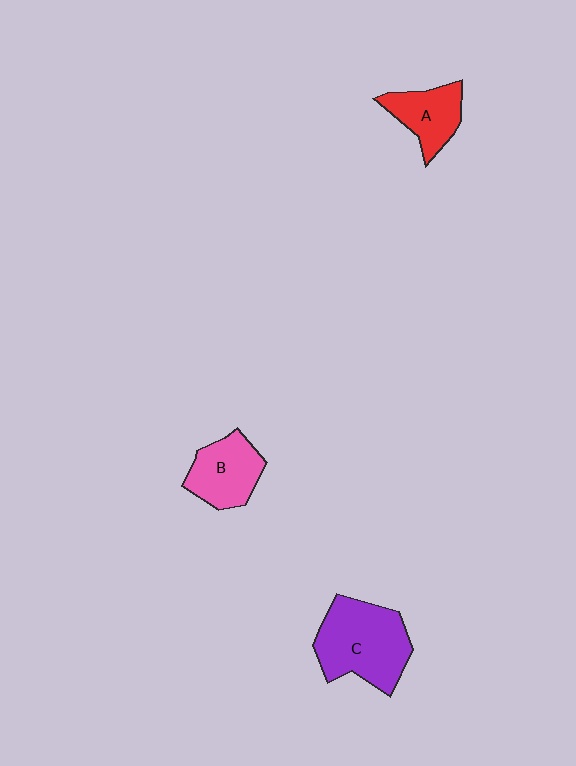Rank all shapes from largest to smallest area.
From largest to smallest: C (purple), B (pink), A (red).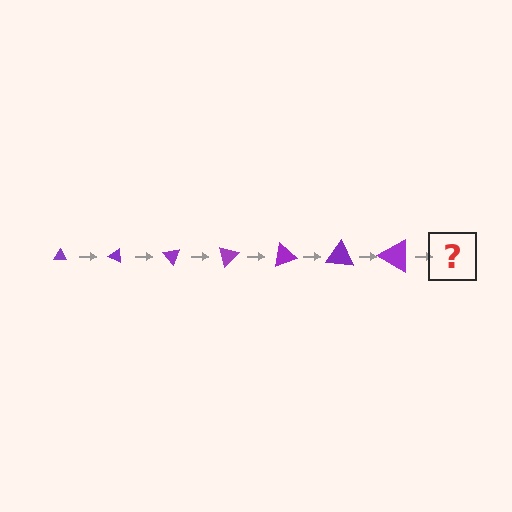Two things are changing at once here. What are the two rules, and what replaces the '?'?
The two rules are that the triangle grows larger each step and it rotates 25 degrees each step. The '?' should be a triangle, larger than the previous one and rotated 175 degrees from the start.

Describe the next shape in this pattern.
It should be a triangle, larger than the previous one and rotated 175 degrees from the start.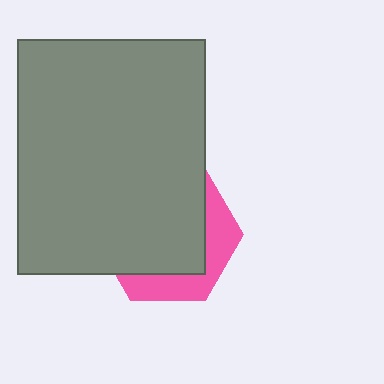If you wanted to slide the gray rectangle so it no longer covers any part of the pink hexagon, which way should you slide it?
Slide it toward the upper-left — that is the most direct way to separate the two shapes.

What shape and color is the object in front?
The object in front is a gray rectangle.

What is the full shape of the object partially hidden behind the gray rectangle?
The partially hidden object is a pink hexagon.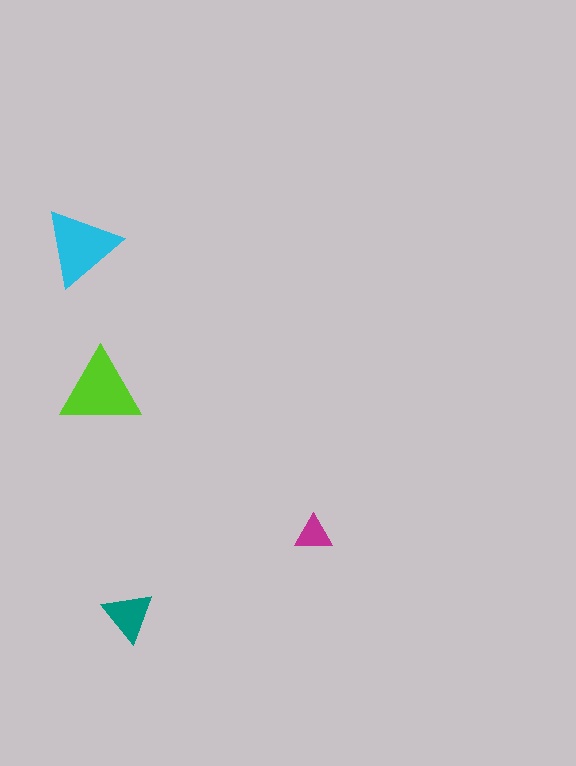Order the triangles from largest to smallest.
the lime one, the cyan one, the teal one, the magenta one.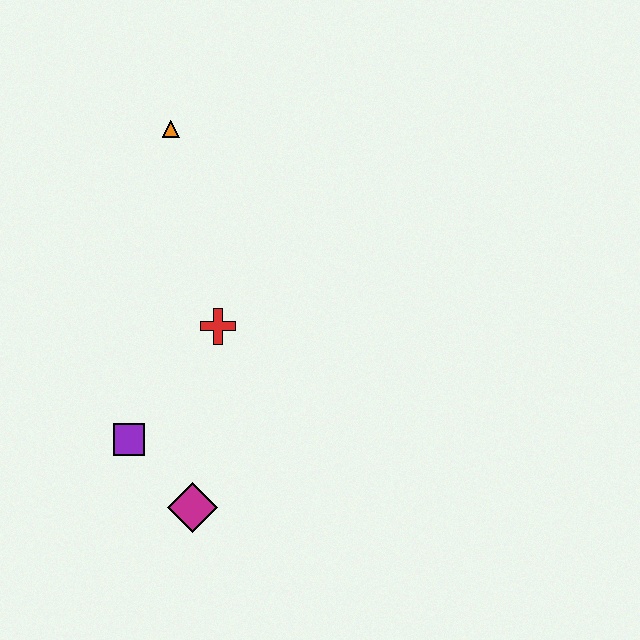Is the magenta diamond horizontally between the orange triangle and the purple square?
No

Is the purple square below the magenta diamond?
No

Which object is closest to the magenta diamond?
The purple square is closest to the magenta diamond.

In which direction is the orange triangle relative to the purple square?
The orange triangle is above the purple square.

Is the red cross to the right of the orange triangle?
Yes